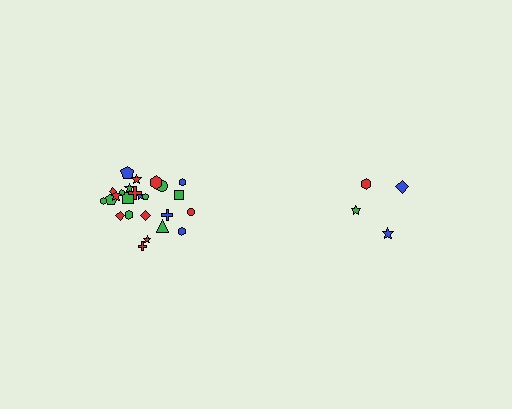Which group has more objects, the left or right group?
The left group.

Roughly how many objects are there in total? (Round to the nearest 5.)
Roughly 30 objects in total.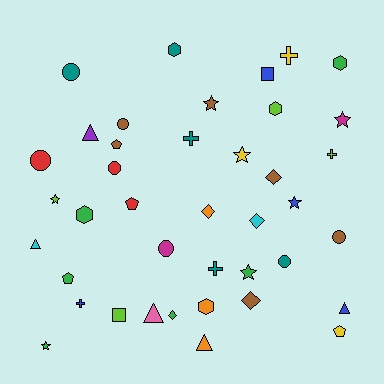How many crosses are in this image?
There are 5 crosses.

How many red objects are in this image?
There are 3 red objects.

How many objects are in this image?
There are 40 objects.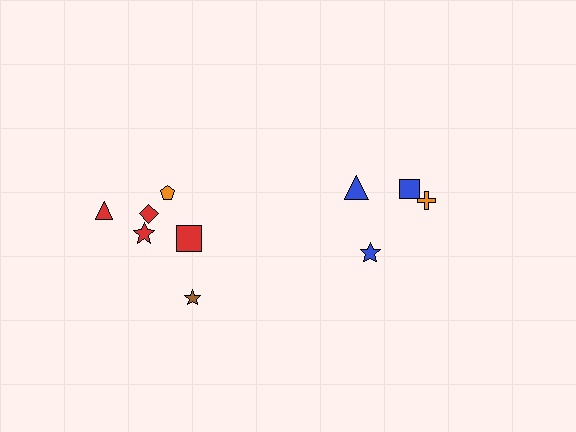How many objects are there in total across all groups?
There are 10 objects.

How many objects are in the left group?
There are 6 objects.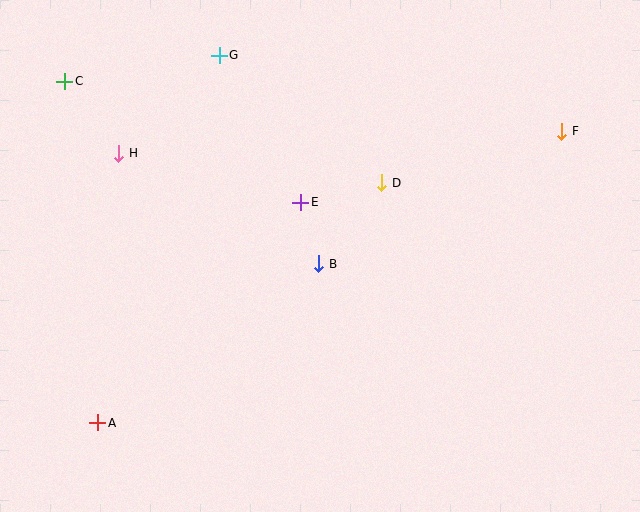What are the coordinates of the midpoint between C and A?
The midpoint between C and A is at (81, 252).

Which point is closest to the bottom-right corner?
Point F is closest to the bottom-right corner.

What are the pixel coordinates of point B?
Point B is at (319, 264).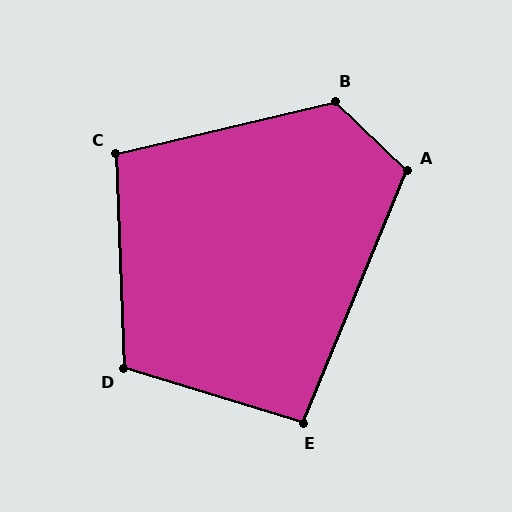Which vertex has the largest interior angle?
B, at approximately 123 degrees.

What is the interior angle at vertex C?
Approximately 101 degrees (obtuse).